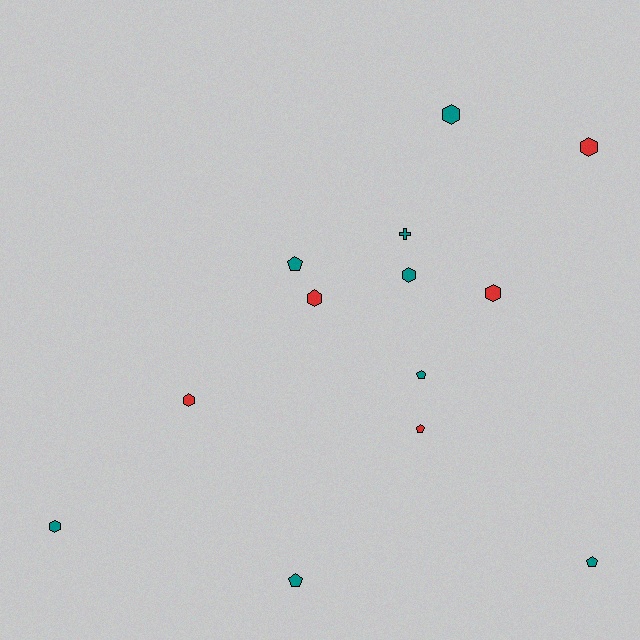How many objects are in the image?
There are 13 objects.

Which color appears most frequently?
Teal, with 8 objects.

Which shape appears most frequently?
Hexagon, with 7 objects.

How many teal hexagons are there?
There are 3 teal hexagons.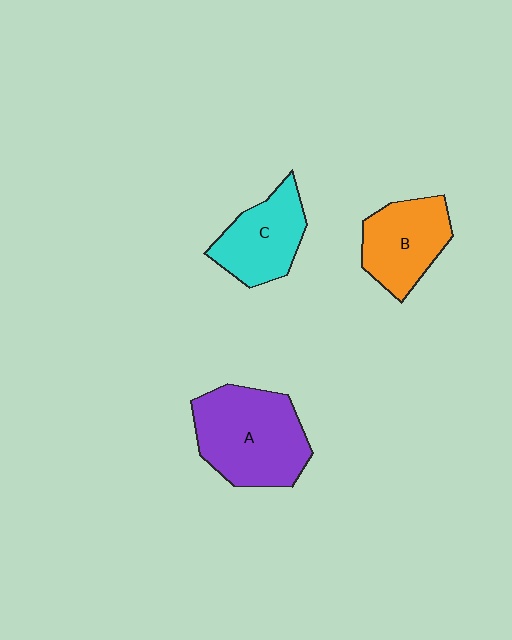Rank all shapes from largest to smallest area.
From largest to smallest: A (purple), B (orange), C (cyan).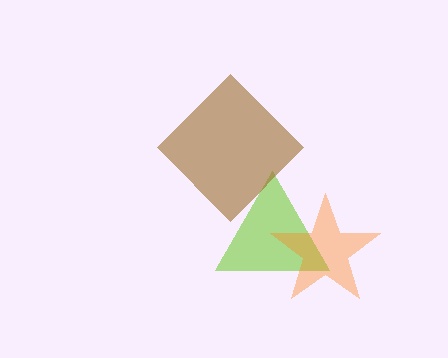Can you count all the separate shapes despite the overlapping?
Yes, there are 3 separate shapes.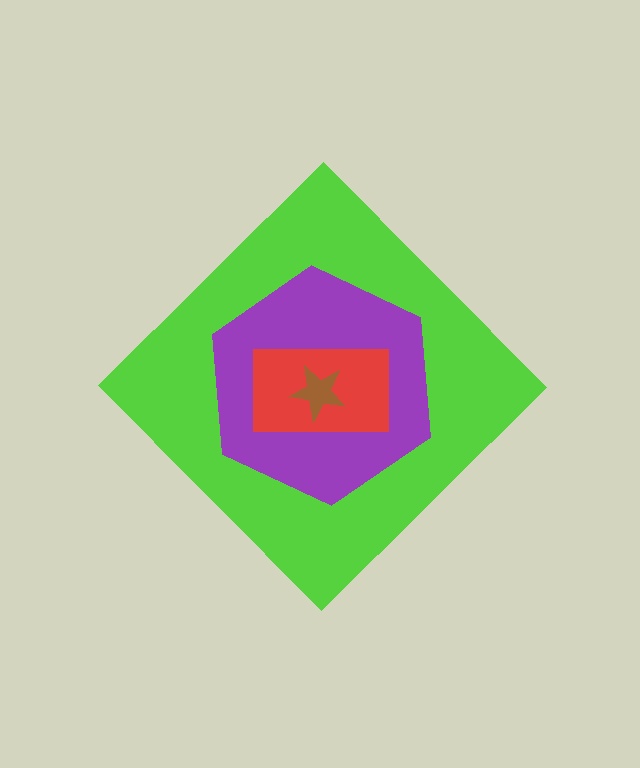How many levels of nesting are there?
4.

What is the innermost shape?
The brown star.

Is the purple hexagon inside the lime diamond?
Yes.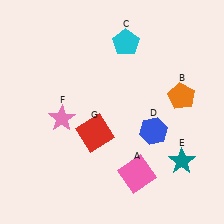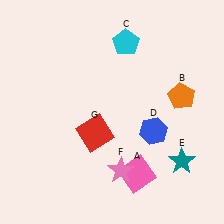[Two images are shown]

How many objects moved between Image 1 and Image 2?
1 object moved between the two images.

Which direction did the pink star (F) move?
The pink star (F) moved right.